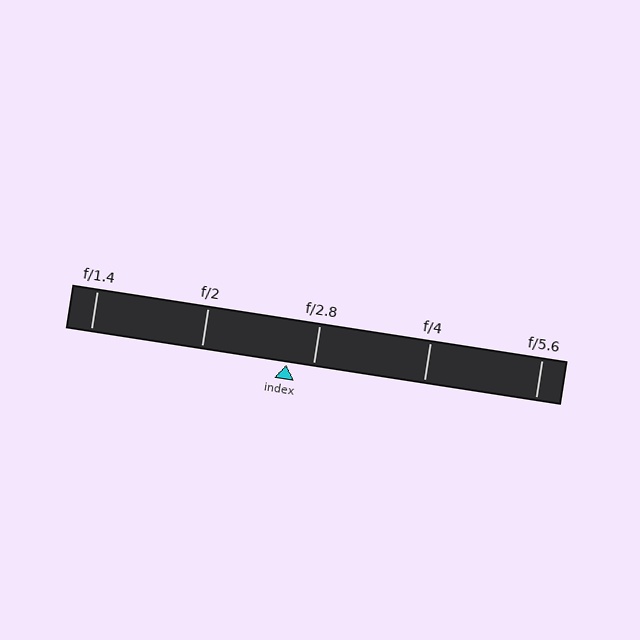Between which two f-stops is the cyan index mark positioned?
The index mark is between f/2 and f/2.8.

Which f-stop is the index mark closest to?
The index mark is closest to f/2.8.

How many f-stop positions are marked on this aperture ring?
There are 5 f-stop positions marked.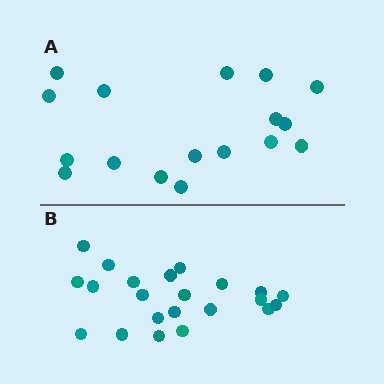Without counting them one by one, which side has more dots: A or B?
Region B (the bottom region) has more dots.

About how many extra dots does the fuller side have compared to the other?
Region B has about 5 more dots than region A.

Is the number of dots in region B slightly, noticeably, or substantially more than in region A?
Region B has noticeably more, but not dramatically so. The ratio is roughly 1.3 to 1.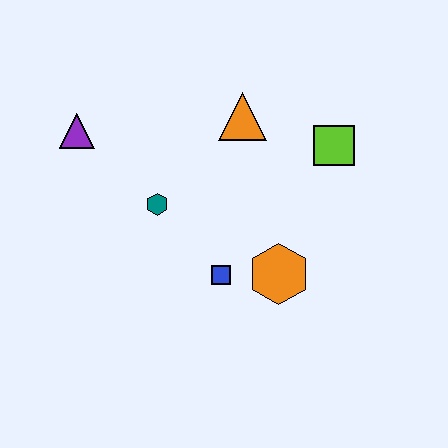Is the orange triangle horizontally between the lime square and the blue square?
Yes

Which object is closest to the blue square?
The orange hexagon is closest to the blue square.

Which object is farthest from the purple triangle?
The lime square is farthest from the purple triangle.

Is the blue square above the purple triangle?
No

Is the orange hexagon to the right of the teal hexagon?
Yes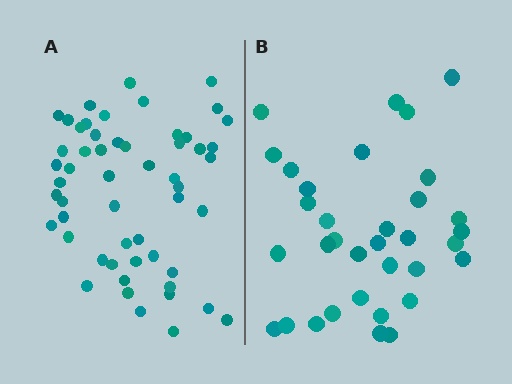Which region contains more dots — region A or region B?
Region A (the left region) has more dots.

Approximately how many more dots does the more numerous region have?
Region A has approximately 20 more dots than region B.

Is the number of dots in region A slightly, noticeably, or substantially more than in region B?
Region A has substantially more. The ratio is roughly 1.6 to 1.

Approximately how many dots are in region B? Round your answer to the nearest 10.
About 30 dots. (The exact count is 34, which rounds to 30.)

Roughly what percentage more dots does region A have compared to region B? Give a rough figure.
About 60% more.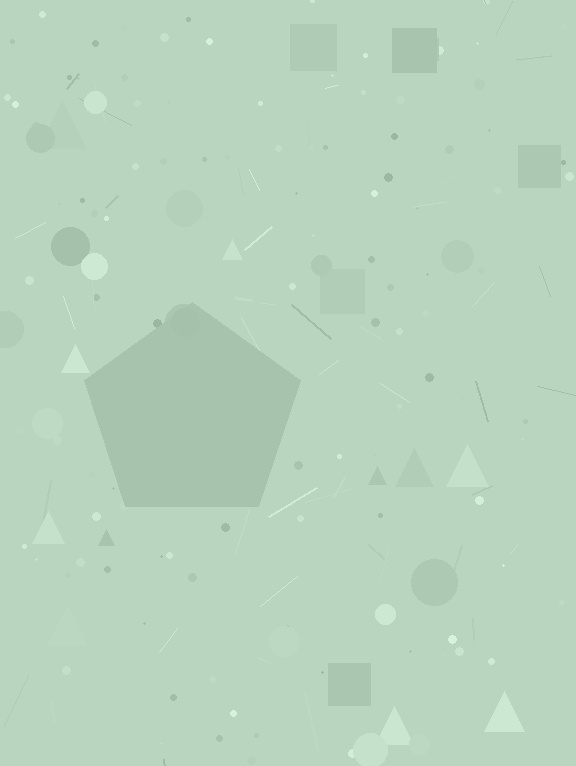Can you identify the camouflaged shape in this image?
The camouflaged shape is a pentagon.